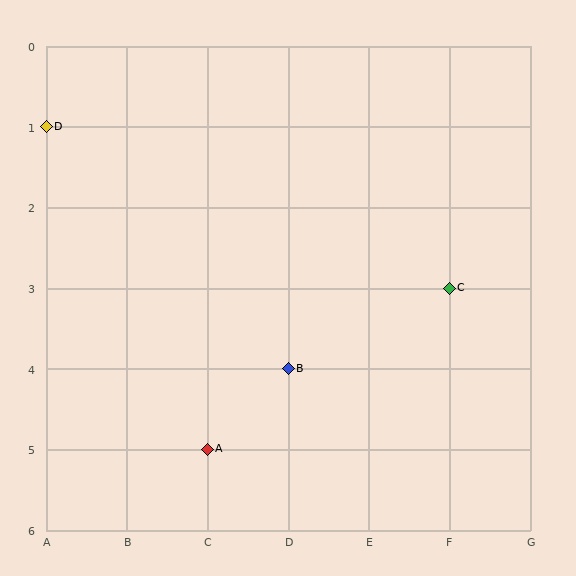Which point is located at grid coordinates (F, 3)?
Point C is at (F, 3).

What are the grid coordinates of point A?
Point A is at grid coordinates (C, 5).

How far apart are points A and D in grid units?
Points A and D are 2 columns and 4 rows apart (about 4.5 grid units diagonally).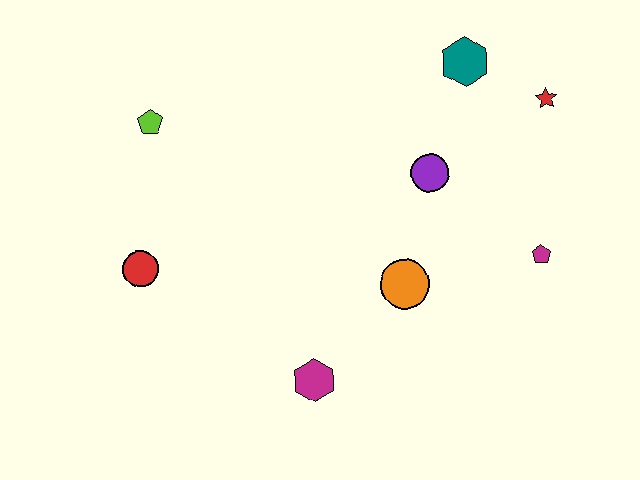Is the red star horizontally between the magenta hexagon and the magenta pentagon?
No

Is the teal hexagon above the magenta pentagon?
Yes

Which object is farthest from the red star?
The red circle is farthest from the red star.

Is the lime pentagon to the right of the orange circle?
No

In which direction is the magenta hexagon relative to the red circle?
The magenta hexagon is to the right of the red circle.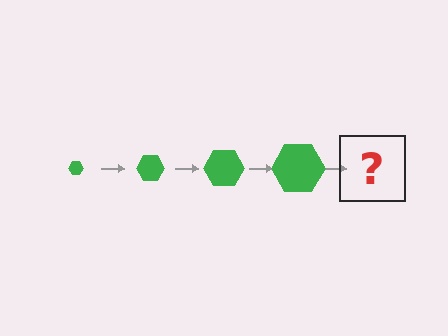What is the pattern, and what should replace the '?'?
The pattern is that the hexagon gets progressively larger each step. The '?' should be a green hexagon, larger than the previous one.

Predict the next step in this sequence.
The next step is a green hexagon, larger than the previous one.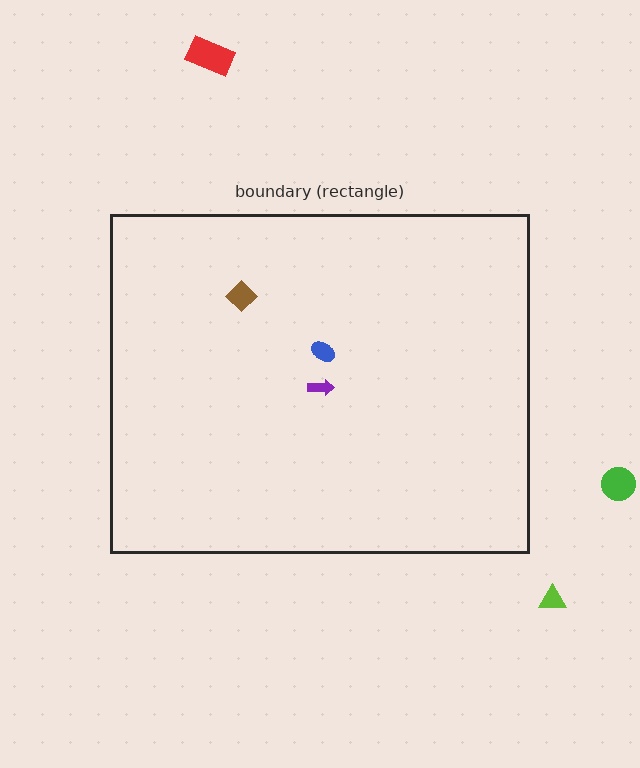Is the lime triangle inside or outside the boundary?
Outside.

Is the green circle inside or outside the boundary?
Outside.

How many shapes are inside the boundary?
3 inside, 3 outside.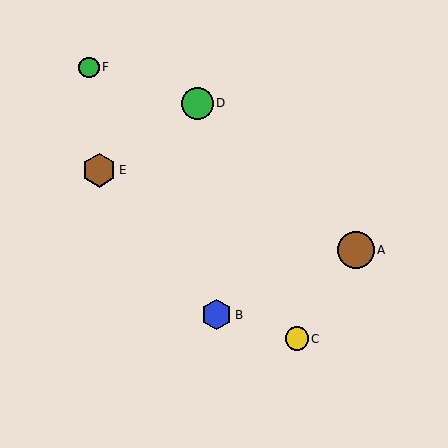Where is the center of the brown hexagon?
The center of the brown hexagon is at (99, 170).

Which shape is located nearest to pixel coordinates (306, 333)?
The yellow circle (labeled C) at (297, 339) is nearest to that location.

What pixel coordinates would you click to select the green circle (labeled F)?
Click at (89, 67) to select the green circle F.